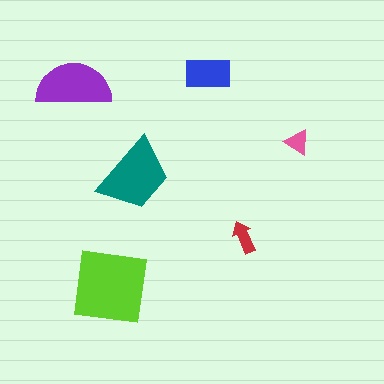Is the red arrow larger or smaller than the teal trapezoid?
Smaller.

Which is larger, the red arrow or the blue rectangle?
The blue rectangle.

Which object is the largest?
The lime square.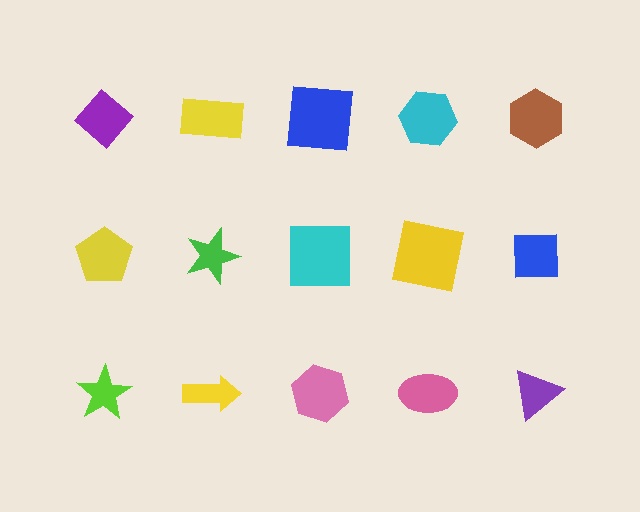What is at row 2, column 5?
A blue square.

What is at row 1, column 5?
A brown hexagon.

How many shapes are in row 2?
5 shapes.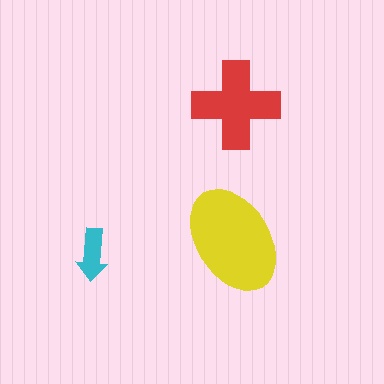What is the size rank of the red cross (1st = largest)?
2nd.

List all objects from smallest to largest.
The cyan arrow, the red cross, the yellow ellipse.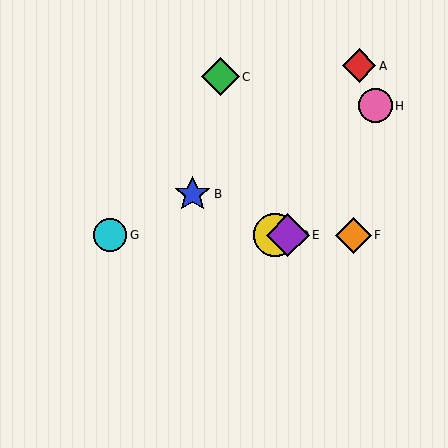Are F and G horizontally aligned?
Yes, both are at y≈235.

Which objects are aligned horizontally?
Objects D, E, F, G are aligned horizontally.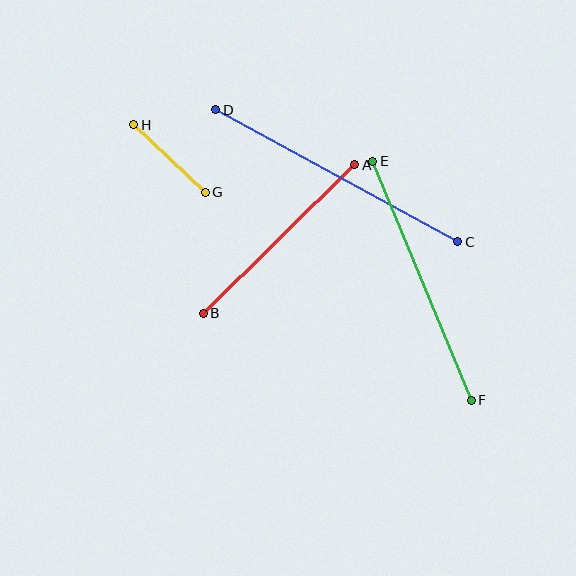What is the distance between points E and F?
The distance is approximately 259 pixels.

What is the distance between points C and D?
The distance is approximately 275 pixels.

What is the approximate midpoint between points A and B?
The midpoint is at approximately (279, 239) pixels.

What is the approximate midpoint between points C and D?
The midpoint is at approximately (337, 176) pixels.